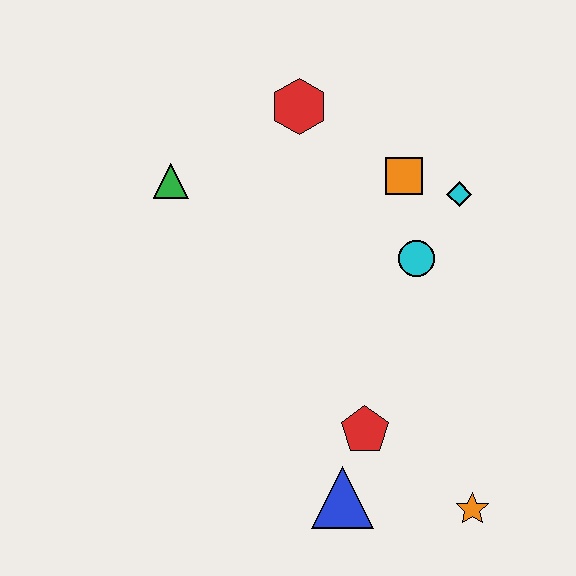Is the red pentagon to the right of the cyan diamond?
No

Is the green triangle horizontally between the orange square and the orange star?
No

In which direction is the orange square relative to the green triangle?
The orange square is to the right of the green triangle.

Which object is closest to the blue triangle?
The red pentagon is closest to the blue triangle.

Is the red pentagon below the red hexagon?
Yes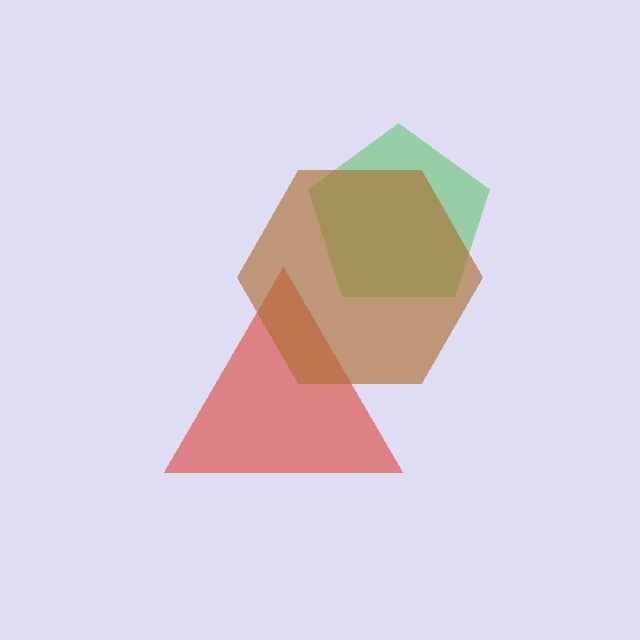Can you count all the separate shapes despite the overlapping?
Yes, there are 3 separate shapes.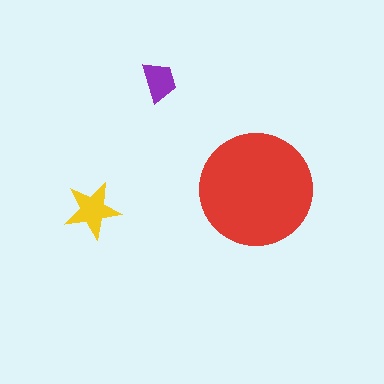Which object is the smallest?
The purple trapezoid.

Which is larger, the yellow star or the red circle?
The red circle.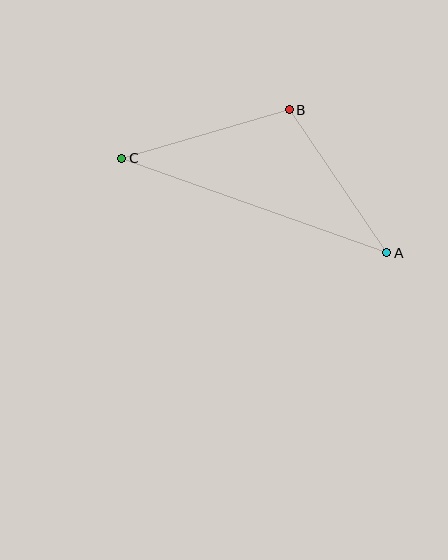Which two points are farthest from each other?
Points A and C are farthest from each other.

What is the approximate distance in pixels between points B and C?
The distance between B and C is approximately 174 pixels.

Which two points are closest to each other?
Points A and B are closest to each other.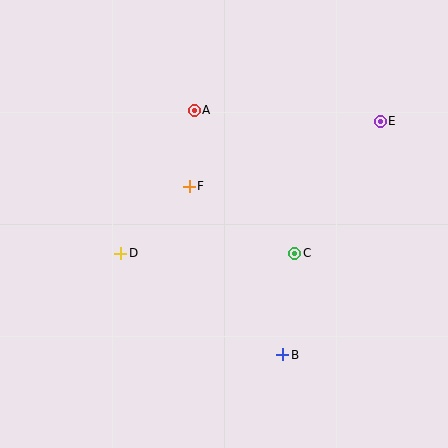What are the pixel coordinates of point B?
Point B is at (283, 355).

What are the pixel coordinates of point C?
Point C is at (295, 253).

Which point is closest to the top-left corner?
Point A is closest to the top-left corner.